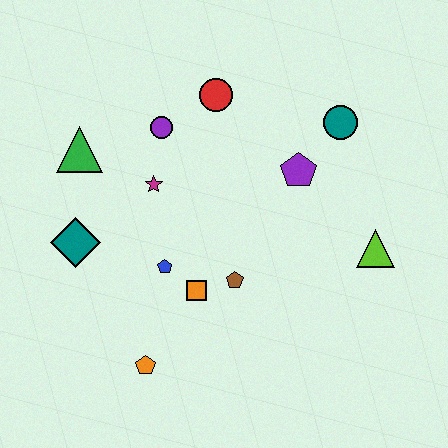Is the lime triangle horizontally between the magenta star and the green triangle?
No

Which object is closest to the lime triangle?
The purple pentagon is closest to the lime triangle.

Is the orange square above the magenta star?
No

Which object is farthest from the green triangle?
The lime triangle is farthest from the green triangle.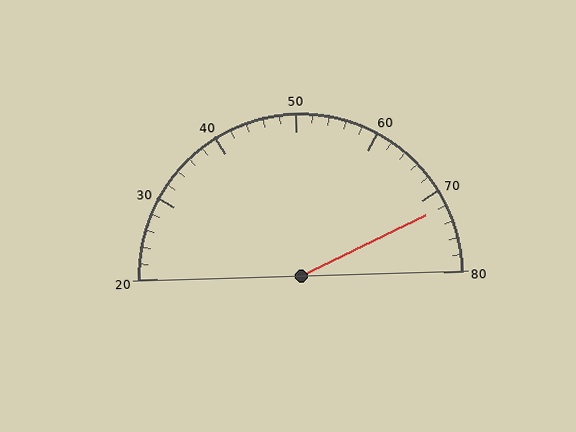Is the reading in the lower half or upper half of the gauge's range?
The reading is in the upper half of the range (20 to 80).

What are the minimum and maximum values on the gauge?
The gauge ranges from 20 to 80.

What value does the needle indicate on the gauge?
The needle indicates approximately 72.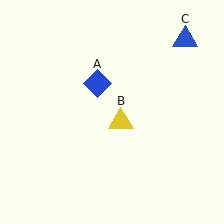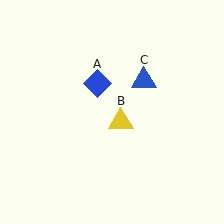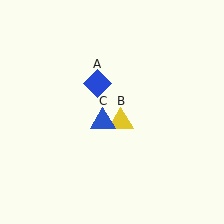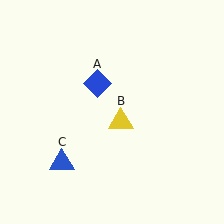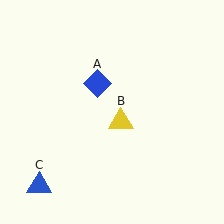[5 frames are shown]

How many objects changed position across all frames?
1 object changed position: blue triangle (object C).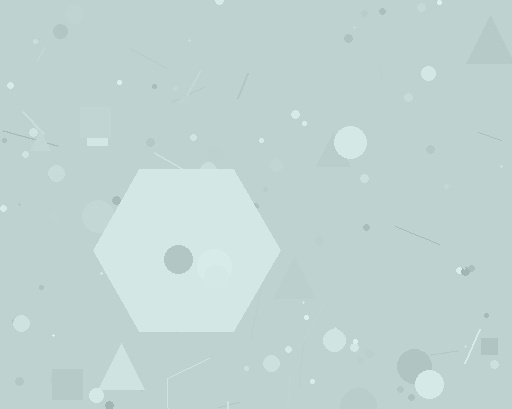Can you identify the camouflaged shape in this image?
The camouflaged shape is a hexagon.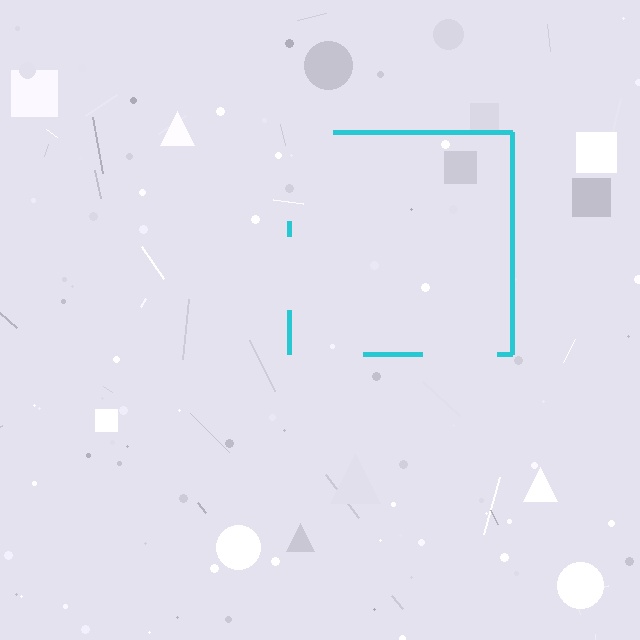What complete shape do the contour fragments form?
The contour fragments form a square.